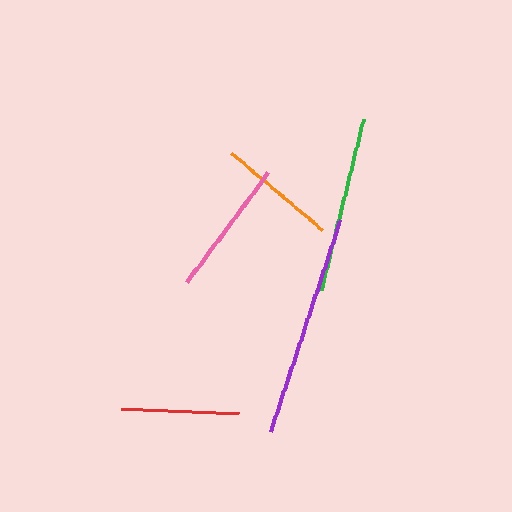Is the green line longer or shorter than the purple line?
The purple line is longer than the green line.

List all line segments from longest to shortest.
From longest to shortest: purple, green, pink, orange, red.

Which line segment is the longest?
The purple line is the longest at approximately 222 pixels.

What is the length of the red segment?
The red segment is approximately 118 pixels long.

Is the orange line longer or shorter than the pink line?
The pink line is longer than the orange line.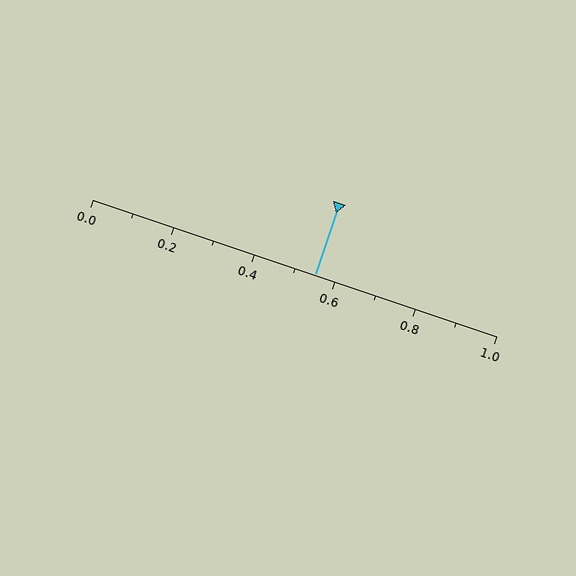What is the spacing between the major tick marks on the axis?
The major ticks are spaced 0.2 apart.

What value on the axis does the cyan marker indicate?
The marker indicates approximately 0.55.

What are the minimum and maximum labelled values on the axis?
The axis runs from 0.0 to 1.0.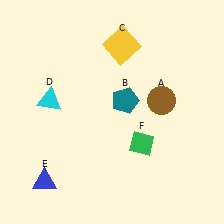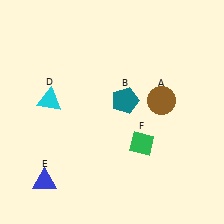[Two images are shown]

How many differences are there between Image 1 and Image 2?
There is 1 difference between the two images.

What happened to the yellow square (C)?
The yellow square (C) was removed in Image 2. It was in the top-right area of Image 1.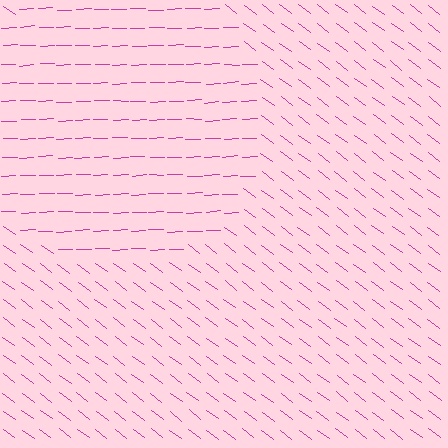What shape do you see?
I see a circle.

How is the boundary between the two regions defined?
The boundary is defined purely by a change in line orientation (approximately 39 degrees difference). All lines are the same color and thickness.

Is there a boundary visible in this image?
Yes, there is a texture boundary formed by a change in line orientation.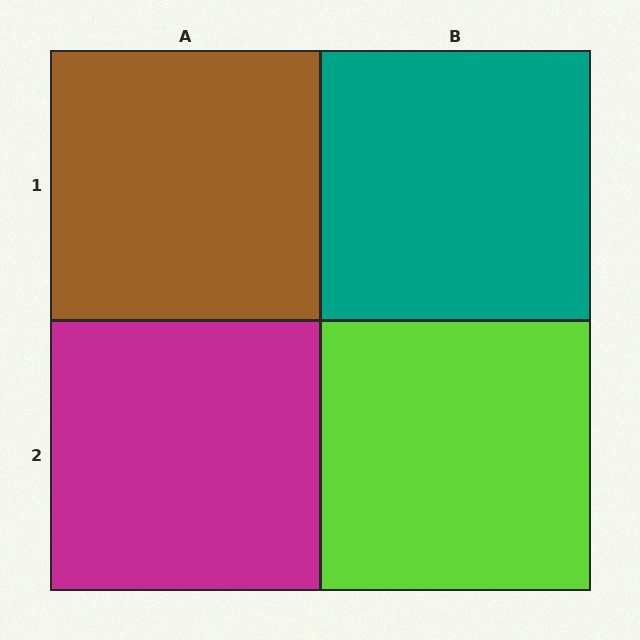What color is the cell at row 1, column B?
Teal.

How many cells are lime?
1 cell is lime.